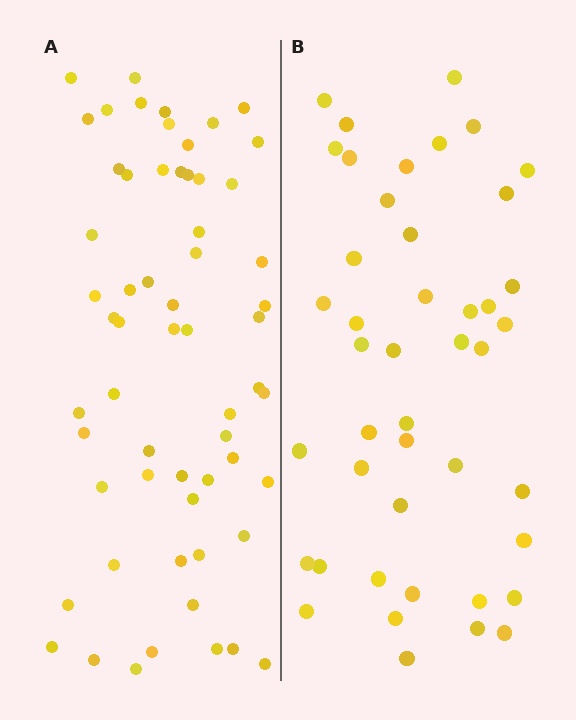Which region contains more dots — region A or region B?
Region A (the left region) has more dots.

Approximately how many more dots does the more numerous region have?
Region A has approximately 15 more dots than region B.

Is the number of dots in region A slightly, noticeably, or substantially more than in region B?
Region A has noticeably more, but not dramatically so. The ratio is roughly 1.4 to 1.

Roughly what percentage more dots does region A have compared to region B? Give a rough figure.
About 35% more.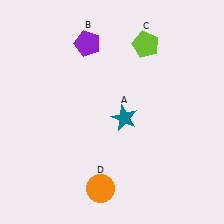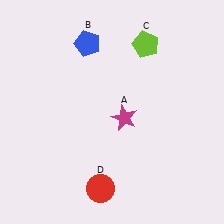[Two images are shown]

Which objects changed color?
A changed from teal to magenta. B changed from purple to blue. D changed from orange to red.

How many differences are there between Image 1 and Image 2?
There are 3 differences between the two images.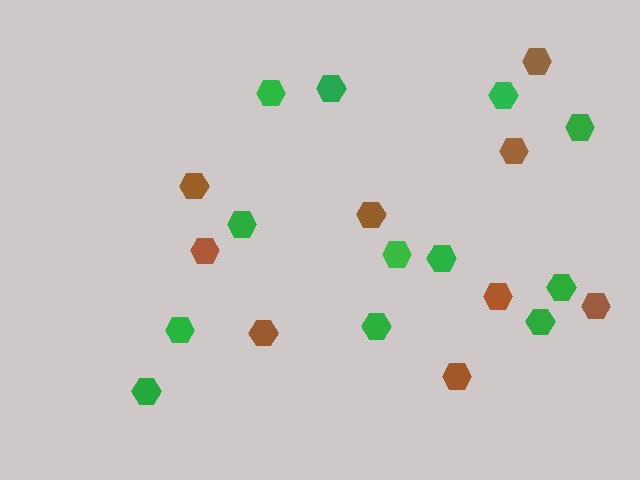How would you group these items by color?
There are 2 groups: one group of brown hexagons (9) and one group of green hexagons (12).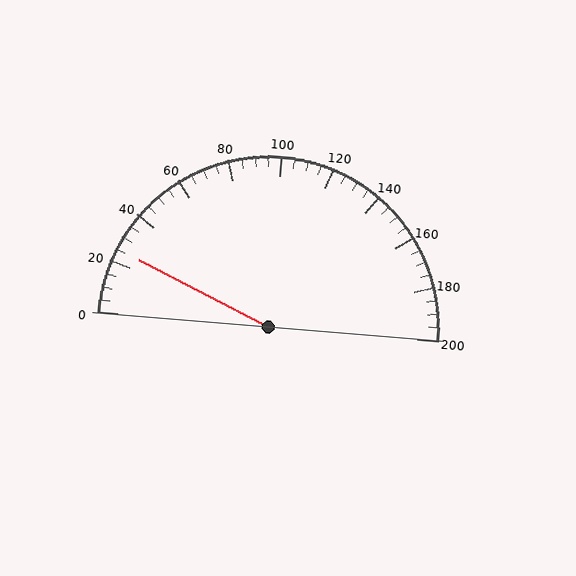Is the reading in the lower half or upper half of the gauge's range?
The reading is in the lower half of the range (0 to 200).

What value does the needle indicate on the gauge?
The needle indicates approximately 25.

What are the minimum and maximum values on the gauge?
The gauge ranges from 0 to 200.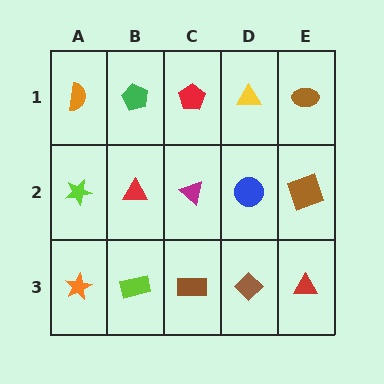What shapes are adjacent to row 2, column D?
A yellow triangle (row 1, column D), a brown diamond (row 3, column D), a magenta triangle (row 2, column C), a brown square (row 2, column E).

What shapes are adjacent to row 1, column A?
A lime star (row 2, column A), a green pentagon (row 1, column B).